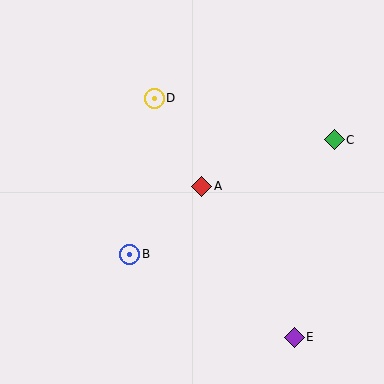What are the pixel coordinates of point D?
Point D is at (154, 98).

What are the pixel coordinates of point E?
Point E is at (294, 337).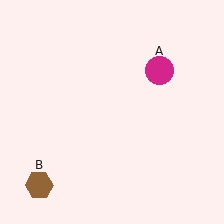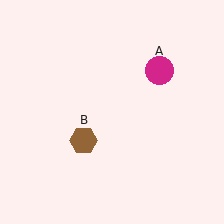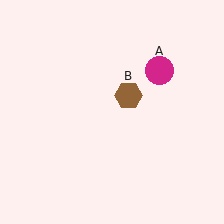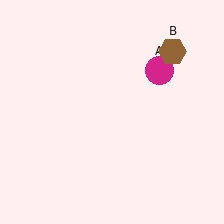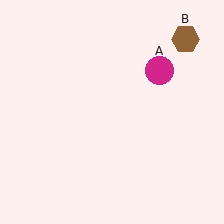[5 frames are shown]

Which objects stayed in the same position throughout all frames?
Magenta circle (object A) remained stationary.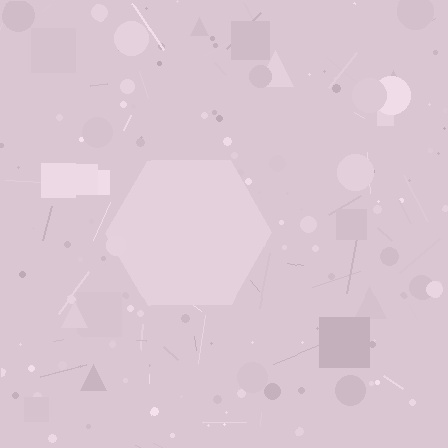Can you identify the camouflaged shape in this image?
The camouflaged shape is a hexagon.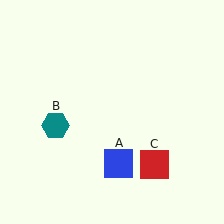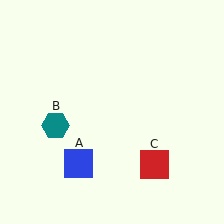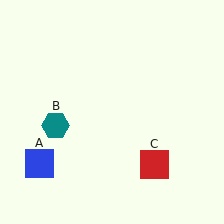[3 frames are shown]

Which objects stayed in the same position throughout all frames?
Teal hexagon (object B) and red square (object C) remained stationary.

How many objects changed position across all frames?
1 object changed position: blue square (object A).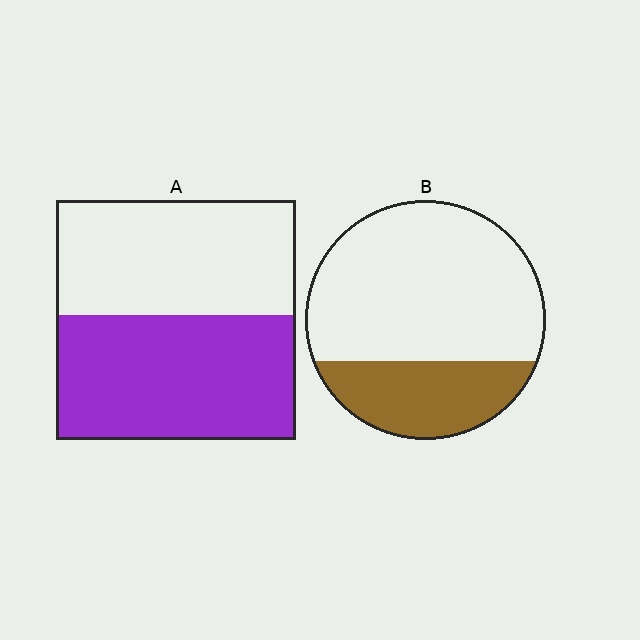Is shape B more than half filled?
No.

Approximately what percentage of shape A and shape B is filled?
A is approximately 50% and B is approximately 30%.